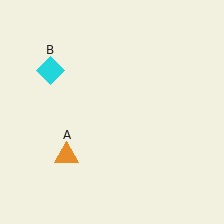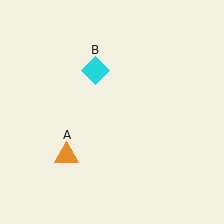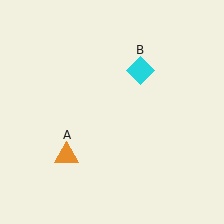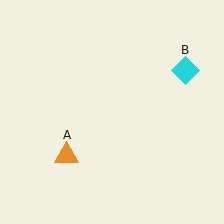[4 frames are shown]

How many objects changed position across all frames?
1 object changed position: cyan diamond (object B).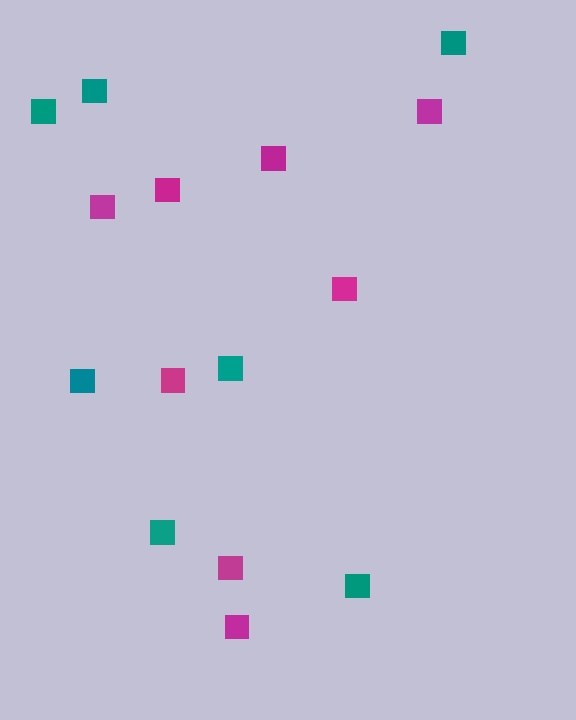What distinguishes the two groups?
There are 2 groups: one group of magenta squares (8) and one group of teal squares (7).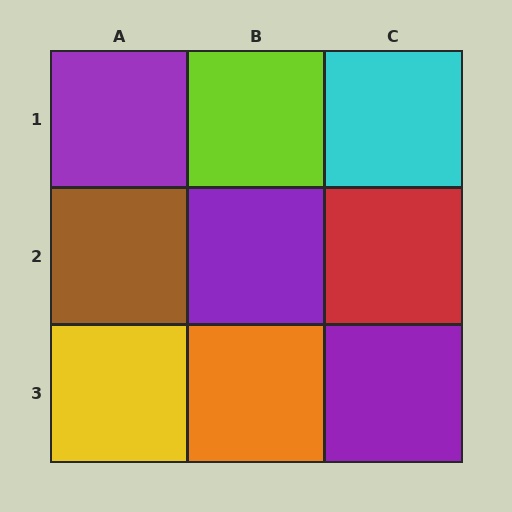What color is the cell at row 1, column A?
Purple.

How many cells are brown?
1 cell is brown.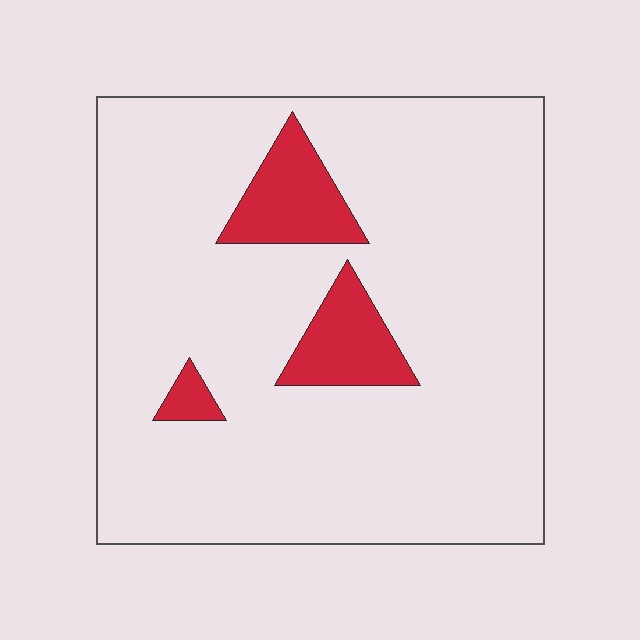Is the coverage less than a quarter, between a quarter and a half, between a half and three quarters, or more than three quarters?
Less than a quarter.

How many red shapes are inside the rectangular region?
3.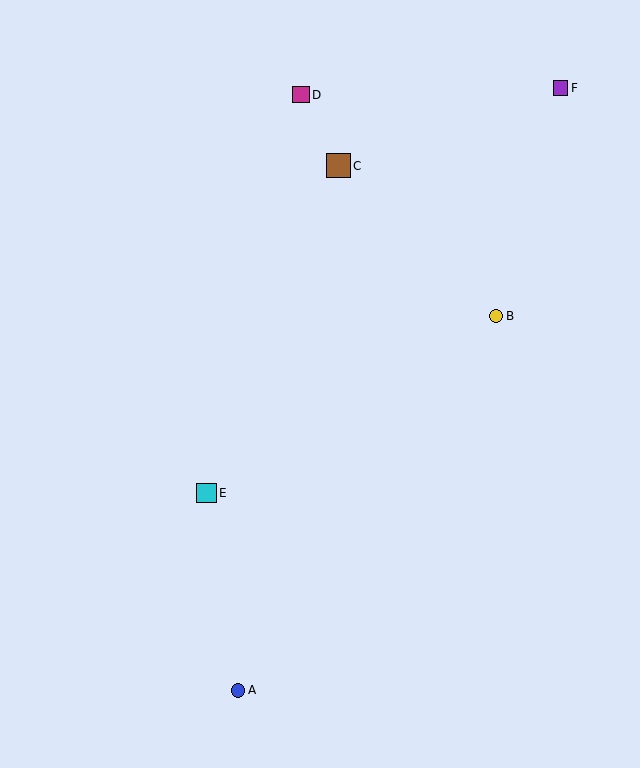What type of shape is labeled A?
Shape A is a blue circle.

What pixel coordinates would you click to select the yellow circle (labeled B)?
Click at (496, 316) to select the yellow circle B.